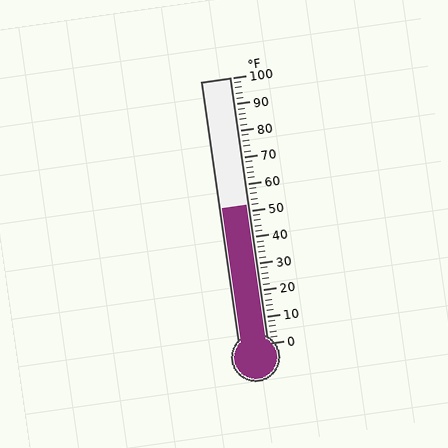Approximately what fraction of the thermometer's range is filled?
The thermometer is filled to approximately 50% of its range.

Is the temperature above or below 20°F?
The temperature is above 20°F.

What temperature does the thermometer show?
The thermometer shows approximately 52°F.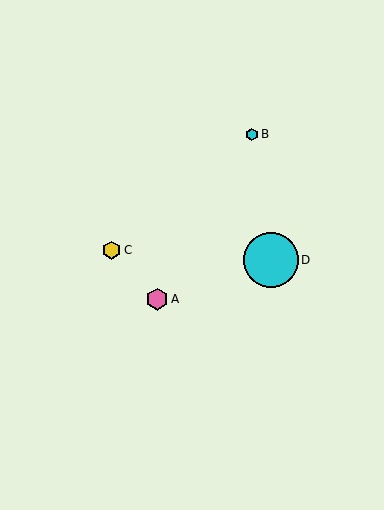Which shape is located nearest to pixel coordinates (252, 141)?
The cyan hexagon (labeled B) at (252, 134) is nearest to that location.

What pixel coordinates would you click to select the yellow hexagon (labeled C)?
Click at (112, 250) to select the yellow hexagon C.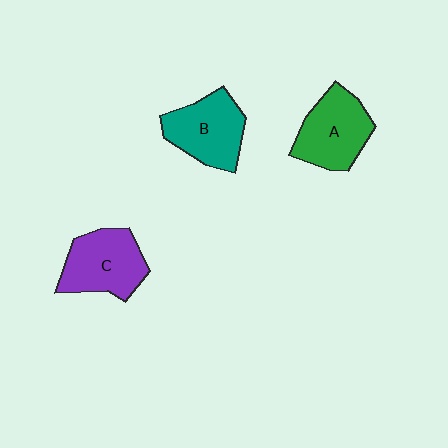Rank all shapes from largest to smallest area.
From largest to smallest: C (purple), A (green), B (teal).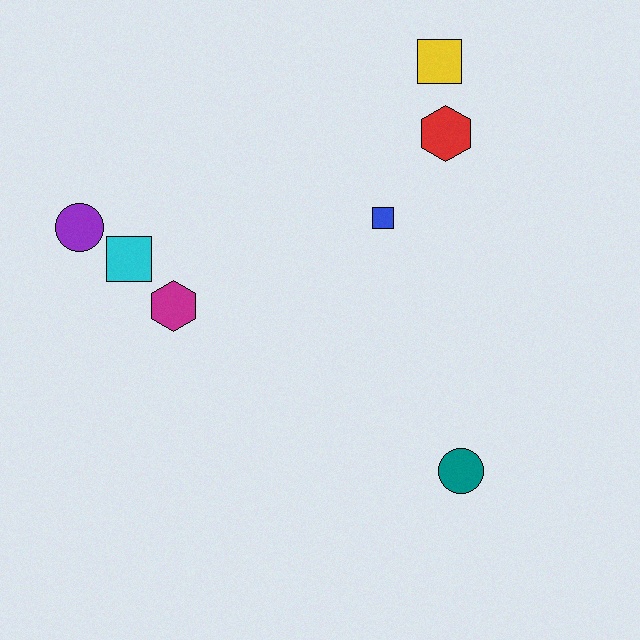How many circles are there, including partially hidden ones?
There are 2 circles.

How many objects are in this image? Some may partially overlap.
There are 7 objects.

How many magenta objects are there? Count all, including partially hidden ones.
There is 1 magenta object.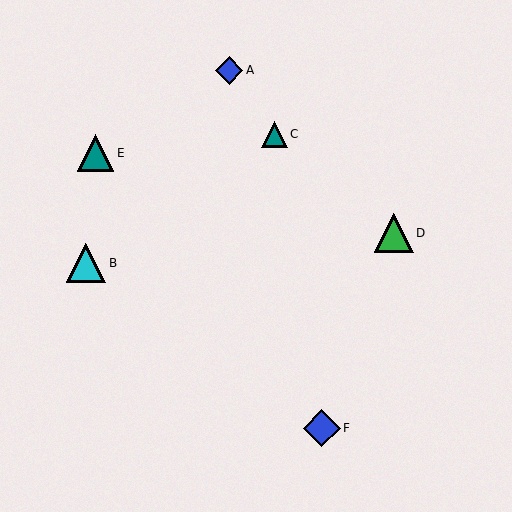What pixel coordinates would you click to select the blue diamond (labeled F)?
Click at (322, 428) to select the blue diamond F.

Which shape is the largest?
The cyan triangle (labeled B) is the largest.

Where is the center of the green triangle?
The center of the green triangle is at (394, 233).